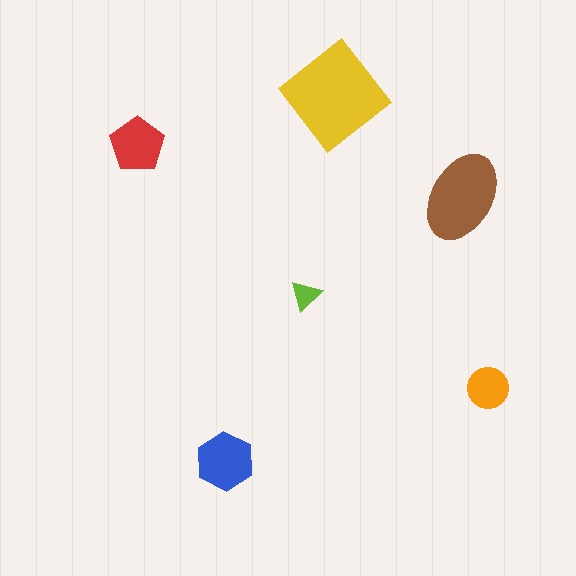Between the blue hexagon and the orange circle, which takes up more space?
The blue hexagon.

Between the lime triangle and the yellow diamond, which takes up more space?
The yellow diamond.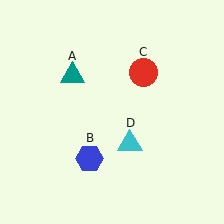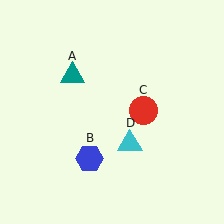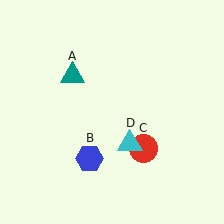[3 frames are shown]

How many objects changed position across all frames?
1 object changed position: red circle (object C).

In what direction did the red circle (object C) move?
The red circle (object C) moved down.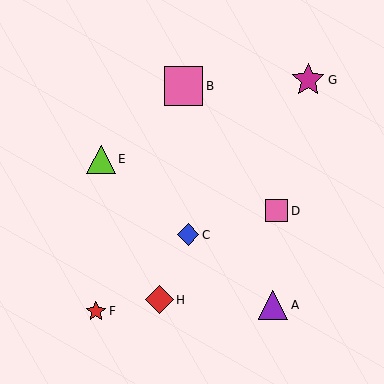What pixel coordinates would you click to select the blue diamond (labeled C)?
Click at (188, 235) to select the blue diamond C.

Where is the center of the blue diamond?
The center of the blue diamond is at (188, 235).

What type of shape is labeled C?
Shape C is a blue diamond.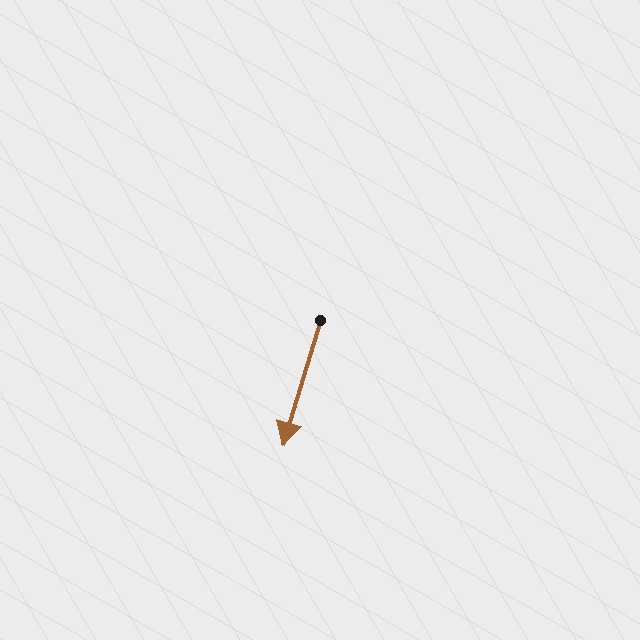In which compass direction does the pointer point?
South.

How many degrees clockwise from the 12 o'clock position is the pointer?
Approximately 197 degrees.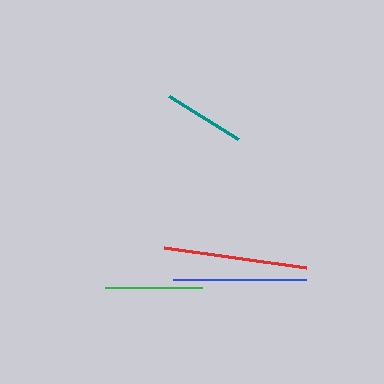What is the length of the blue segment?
The blue segment is approximately 132 pixels long.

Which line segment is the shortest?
The teal line is the shortest at approximately 81 pixels.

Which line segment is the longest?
The red line is the longest at approximately 143 pixels.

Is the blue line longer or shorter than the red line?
The red line is longer than the blue line.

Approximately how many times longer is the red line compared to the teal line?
The red line is approximately 1.8 times the length of the teal line.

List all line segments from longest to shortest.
From longest to shortest: red, blue, green, teal.